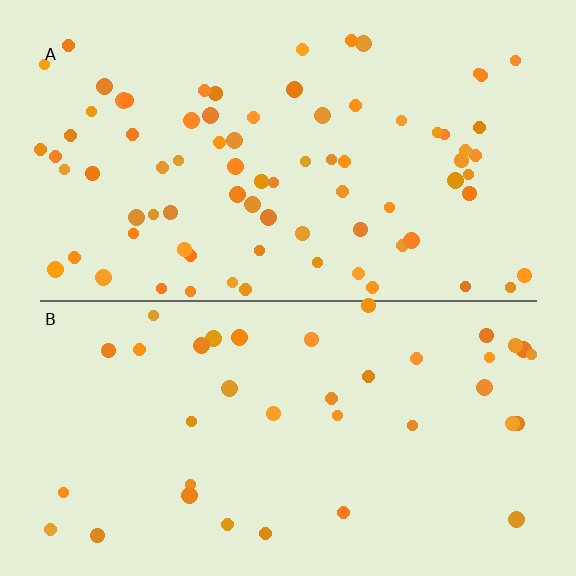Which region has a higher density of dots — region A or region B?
A (the top).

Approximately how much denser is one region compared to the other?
Approximately 2.1× — region A over region B.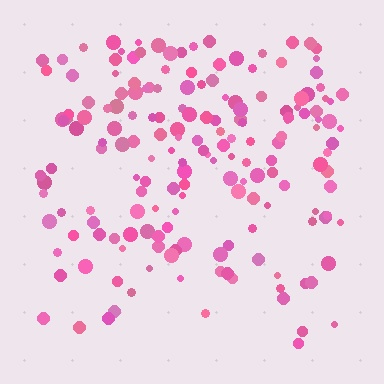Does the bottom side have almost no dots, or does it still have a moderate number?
Still a moderate number, just noticeably fewer than the top.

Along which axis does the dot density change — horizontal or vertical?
Vertical.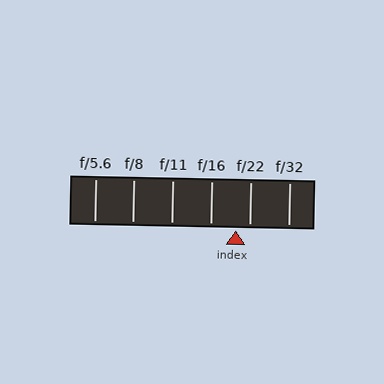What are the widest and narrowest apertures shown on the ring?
The widest aperture shown is f/5.6 and the narrowest is f/32.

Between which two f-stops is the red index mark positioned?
The index mark is between f/16 and f/22.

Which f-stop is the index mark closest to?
The index mark is closest to f/22.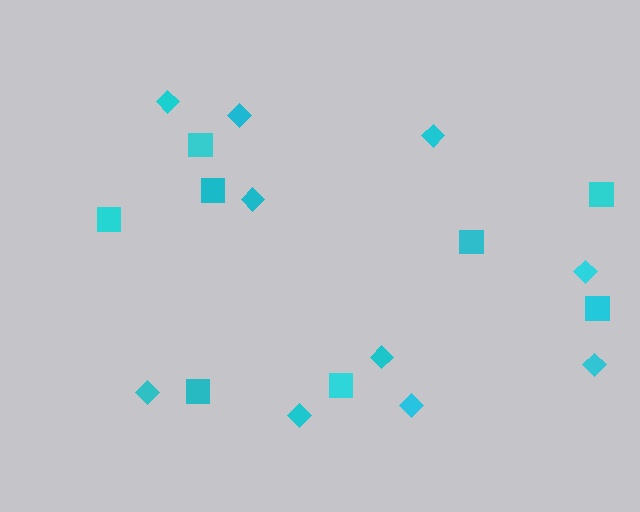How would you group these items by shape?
There are 2 groups: one group of squares (8) and one group of diamonds (10).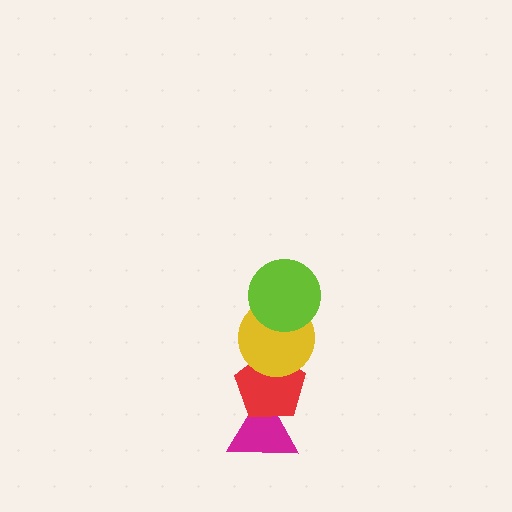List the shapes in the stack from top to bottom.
From top to bottom: the lime circle, the yellow circle, the red pentagon, the magenta triangle.